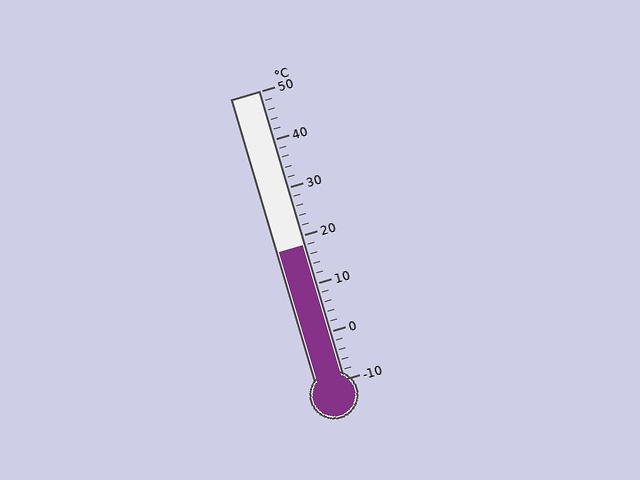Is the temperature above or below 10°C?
The temperature is above 10°C.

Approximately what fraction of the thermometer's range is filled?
The thermometer is filled to approximately 45% of its range.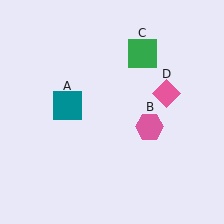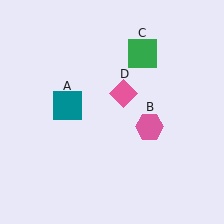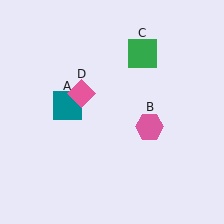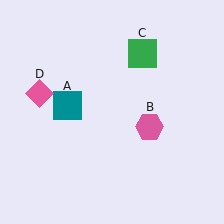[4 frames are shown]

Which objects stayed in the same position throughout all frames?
Teal square (object A) and pink hexagon (object B) and green square (object C) remained stationary.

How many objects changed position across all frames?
1 object changed position: pink diamond (object D).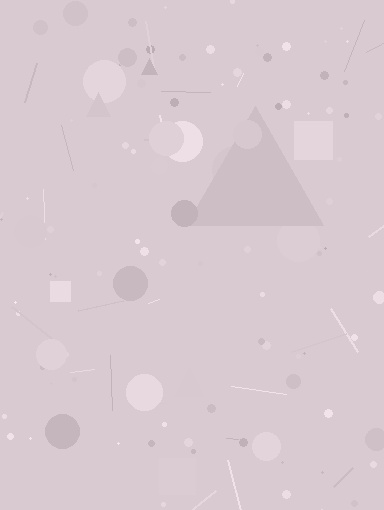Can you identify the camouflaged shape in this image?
The camouflaged shape is a triangle.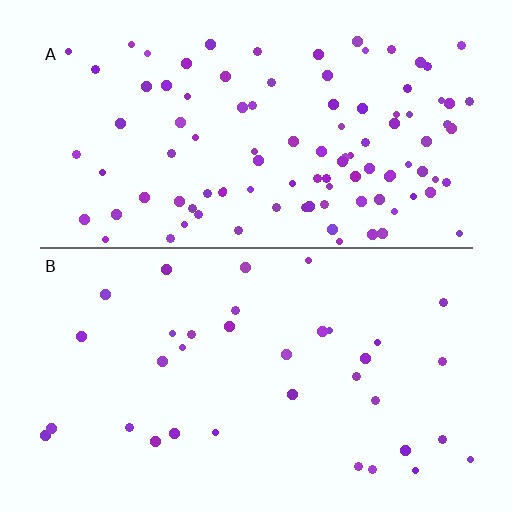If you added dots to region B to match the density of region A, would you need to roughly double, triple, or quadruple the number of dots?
Approximately triple.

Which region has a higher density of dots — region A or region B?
A (the top).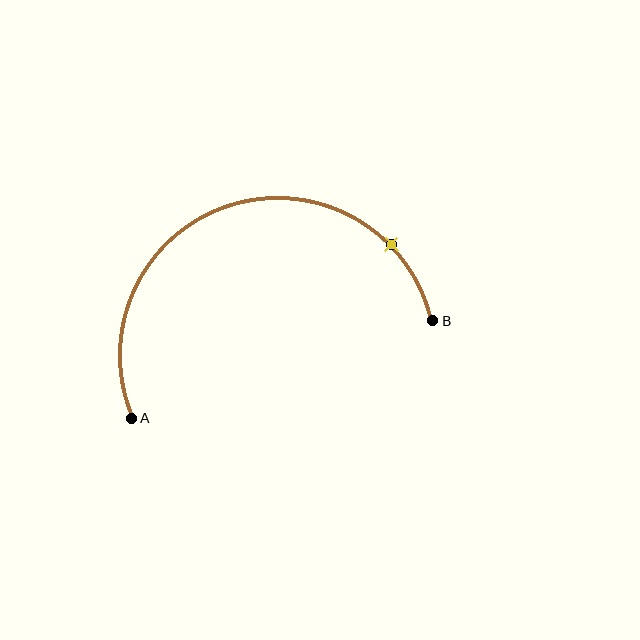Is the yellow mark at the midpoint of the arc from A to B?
No. The yellow mark lies on the arc but is closer to endpoint B. The arc midpoint would be at the point on the curve equidistant along the arc from both A and B.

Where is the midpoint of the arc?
The arc midpoint is the point on the curve farthest from the straight line joining A and B. It sits above that line.